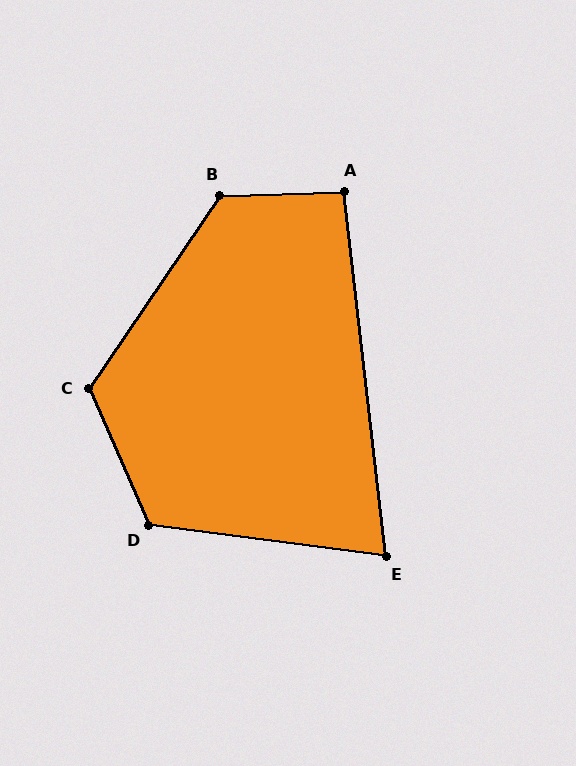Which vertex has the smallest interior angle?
E, at approximately 76 degrees.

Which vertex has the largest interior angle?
B, at approximately 126 degrees.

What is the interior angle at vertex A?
Approximately 95 degrees (approximately right).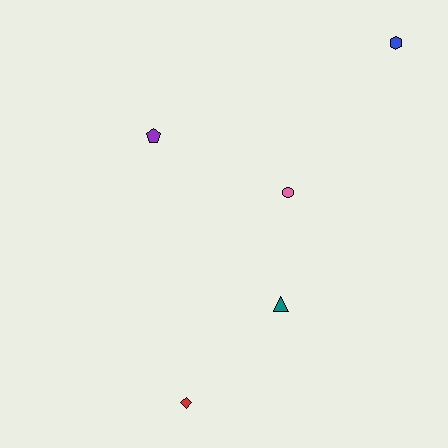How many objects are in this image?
There are 5 objects.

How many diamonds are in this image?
There is 1 diamond.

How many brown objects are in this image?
There are no brown objects.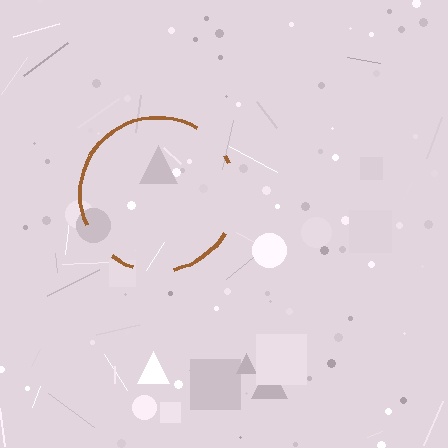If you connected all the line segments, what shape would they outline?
They would outline a circle.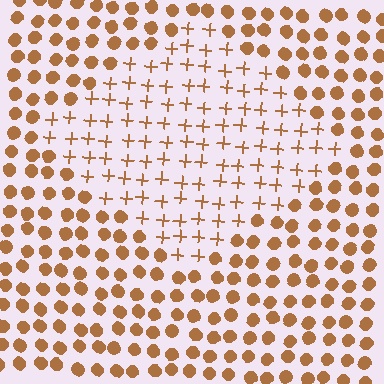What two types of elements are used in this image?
The image uses plus signs inside the diamond region and circles outside it.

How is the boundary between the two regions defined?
The boundary is defined by a change in element shape: plus signs inside vs. circles outside. All elements share the same color and spacing.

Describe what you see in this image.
The image is filled with small brown elements arranged in a uniform grid. A diamond-shaped region contains plus signs, while the surrounding area contains circles. The boundary is defined purely by the change in element shape.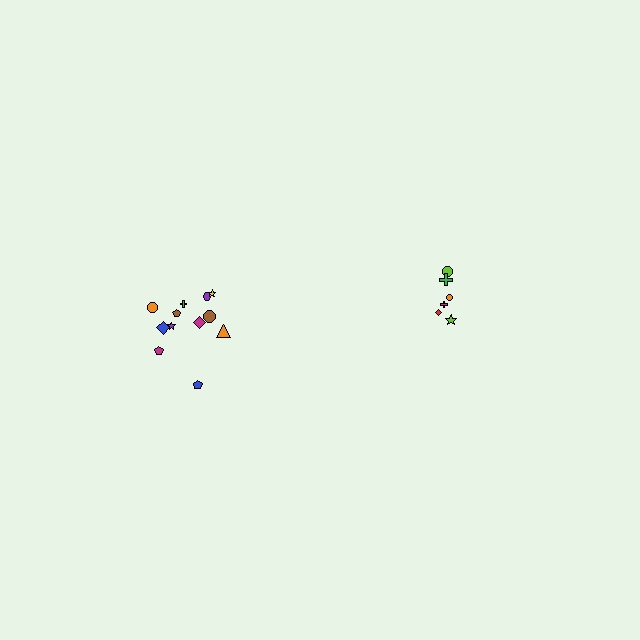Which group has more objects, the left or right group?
The left group.